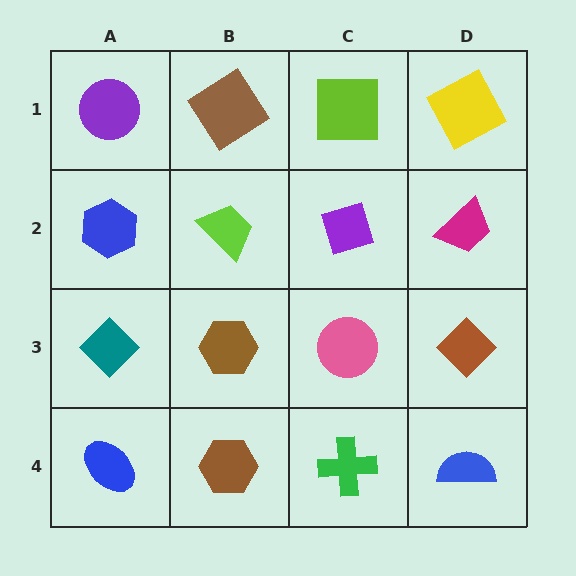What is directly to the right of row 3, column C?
A brown diamond.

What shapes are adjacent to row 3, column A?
A blue hexagon (row 2, column A), a blue ellipse (row 4, column A), a brown hexagon (row 3, column B).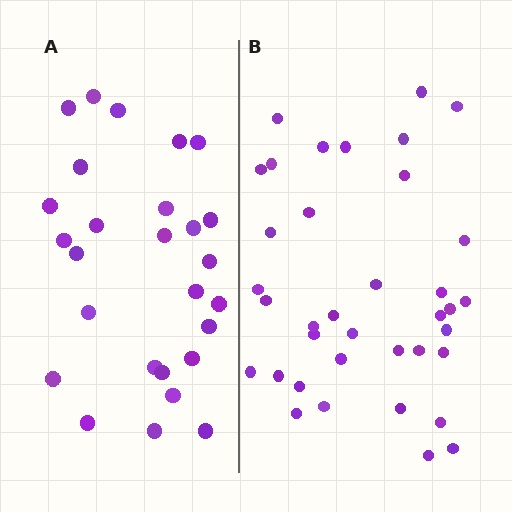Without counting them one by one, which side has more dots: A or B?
Region B (the right region) has more dots.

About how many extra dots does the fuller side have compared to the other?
Region B has roughly 10 or so more dots than region A.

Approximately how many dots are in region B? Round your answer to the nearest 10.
About 40 dots. (The exact count is 37, which rounds to 40.)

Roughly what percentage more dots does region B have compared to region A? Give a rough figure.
About 35% more.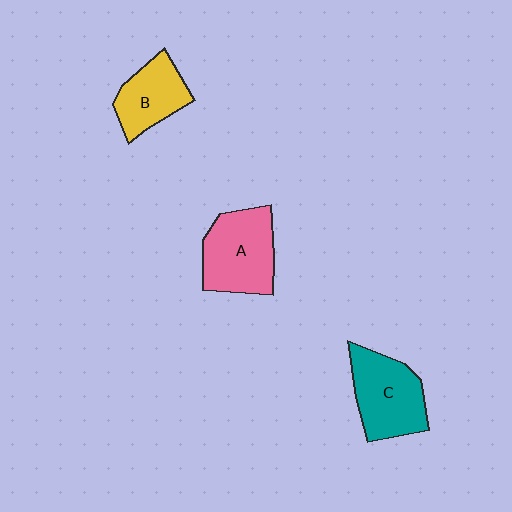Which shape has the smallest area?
Shape B (yellow).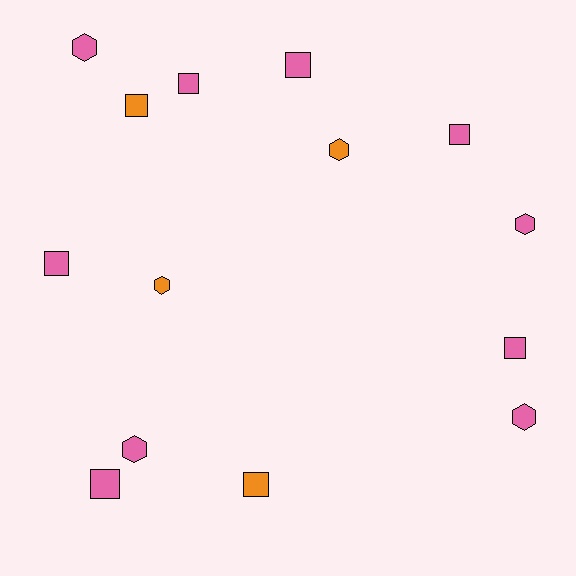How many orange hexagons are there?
There are 2 orange hexagons.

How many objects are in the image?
There are 14 objects.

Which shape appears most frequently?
Square, with 8 objects.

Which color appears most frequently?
Pink, with 10 objects.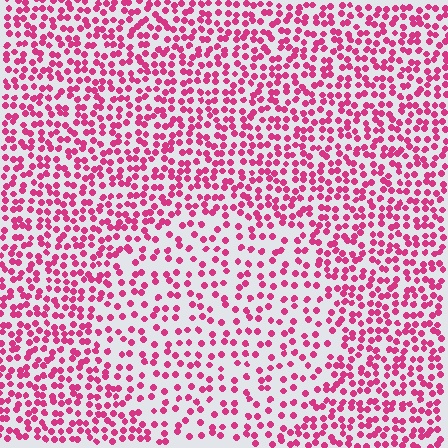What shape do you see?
I see a circle.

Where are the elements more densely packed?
The elements are more densely packed outside the circle boundary.